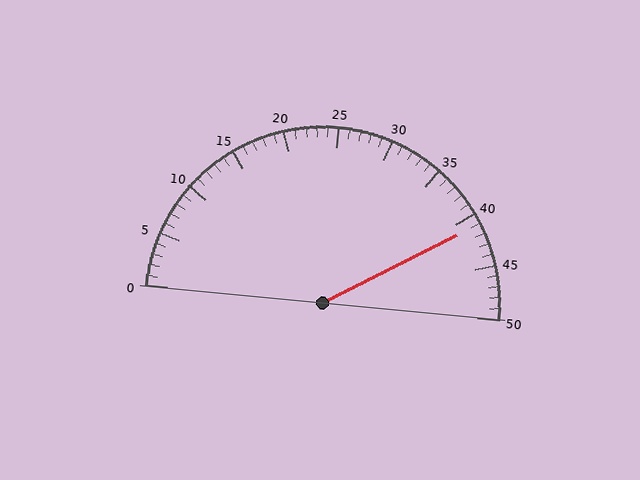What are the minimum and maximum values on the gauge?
The gauge ranges from 0 to 50.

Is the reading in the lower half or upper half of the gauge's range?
The reading is in the upper half of the range (0 to 50).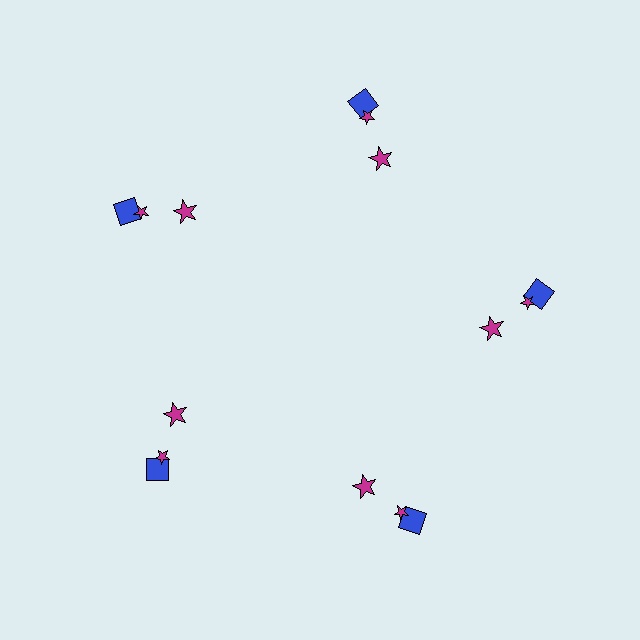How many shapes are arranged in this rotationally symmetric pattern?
There are 15 shapes, arranged in 5 groups of 3.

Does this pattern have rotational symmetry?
Yes, this pattern has 5-fold rotational symmetry. It looks the same after rotating 72 degrees around the center.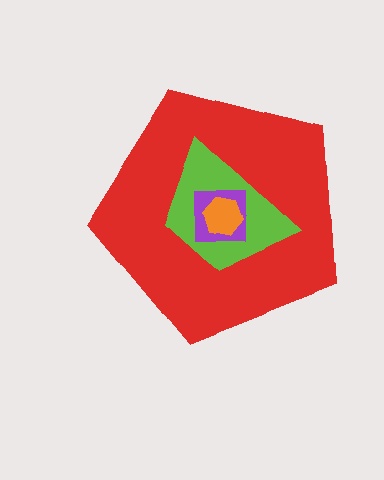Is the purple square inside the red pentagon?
Yes.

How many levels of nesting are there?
4.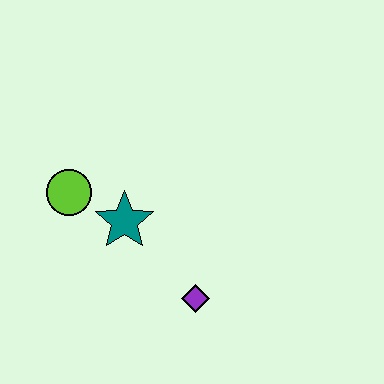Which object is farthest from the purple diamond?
The lime circle is farthest from the purple diamond.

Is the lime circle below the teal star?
No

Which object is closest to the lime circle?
The teal star is closest to the lime circle.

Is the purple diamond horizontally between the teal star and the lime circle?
No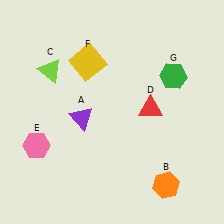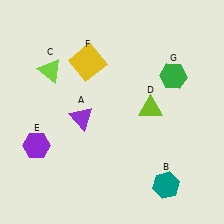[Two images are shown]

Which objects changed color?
B changed from orange to teal. D changed from red to lime. E changed from pink to purple.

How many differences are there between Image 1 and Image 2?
There are 3 differences between the two images.